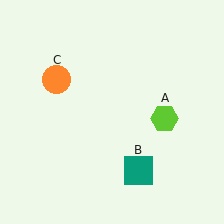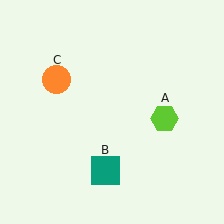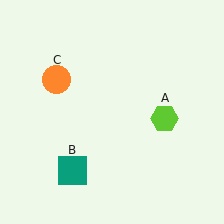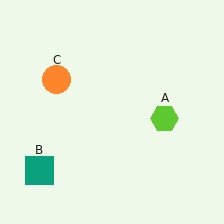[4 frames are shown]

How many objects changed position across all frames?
1 object changed position: teal square (object B).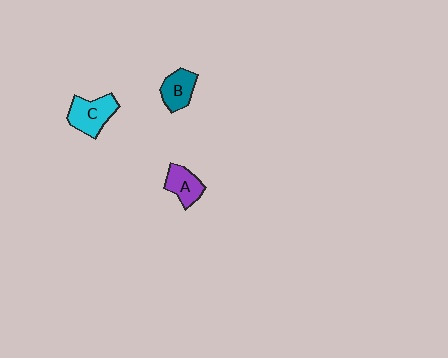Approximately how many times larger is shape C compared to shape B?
Approximately 1.3 times.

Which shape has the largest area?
Shape C (cyan).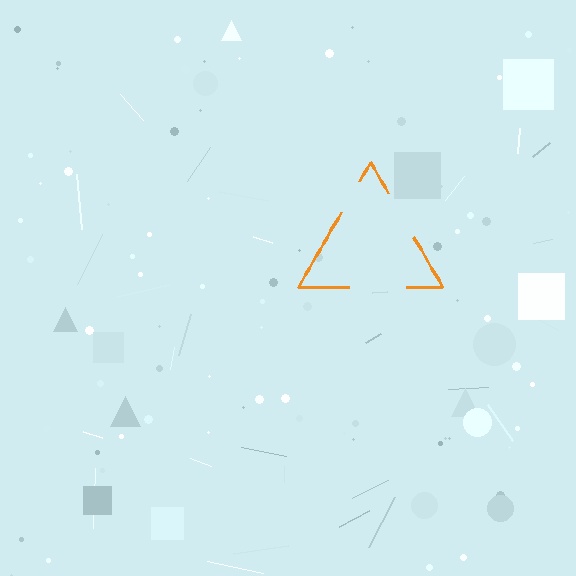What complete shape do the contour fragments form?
The contour fragments form a triangle.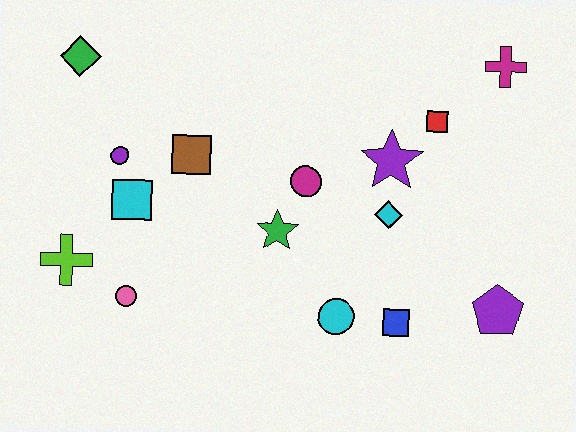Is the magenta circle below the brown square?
Yes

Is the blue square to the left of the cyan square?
No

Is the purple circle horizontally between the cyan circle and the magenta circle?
No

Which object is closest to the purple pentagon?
The blue square is closest to the purple pentagon.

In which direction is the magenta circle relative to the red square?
The magenta circle is to the left of the red square.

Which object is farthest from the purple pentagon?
The green diamond is farthest from the purple pentagon.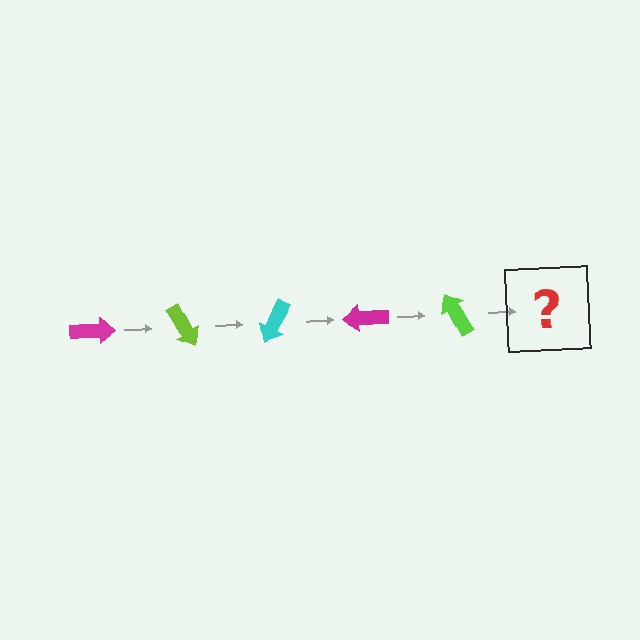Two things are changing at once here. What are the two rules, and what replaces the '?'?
The two rules are that it rotates 60 degrees each step and the color cycles through magenta, lime, and cyan. The '?' should be a cyan arrow, rotated 300 degrees from the start.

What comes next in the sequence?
The next element should be a cyan arrow, rotated 300 degrees from the start.